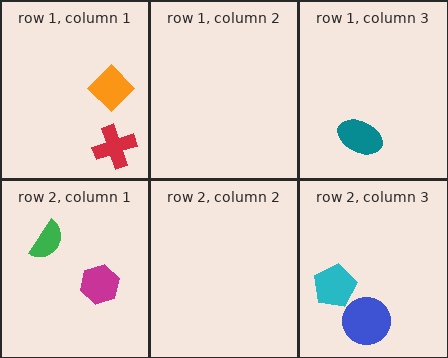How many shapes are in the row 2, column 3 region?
2.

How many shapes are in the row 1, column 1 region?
2.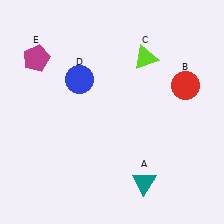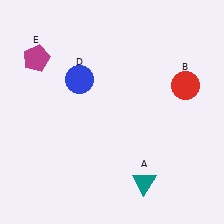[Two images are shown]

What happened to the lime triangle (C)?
The lime triangle (C) was removed in Image 2. It was in the top-right area of Image 1.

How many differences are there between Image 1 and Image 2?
There is 1 difference between the two images.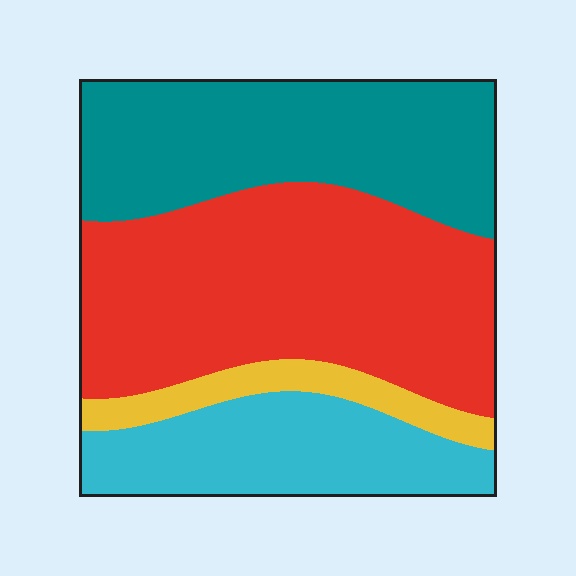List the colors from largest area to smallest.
From largest to smallest: red, teal, cyan, yellow.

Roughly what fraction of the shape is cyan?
Cyan covers roughly 20% of the shape.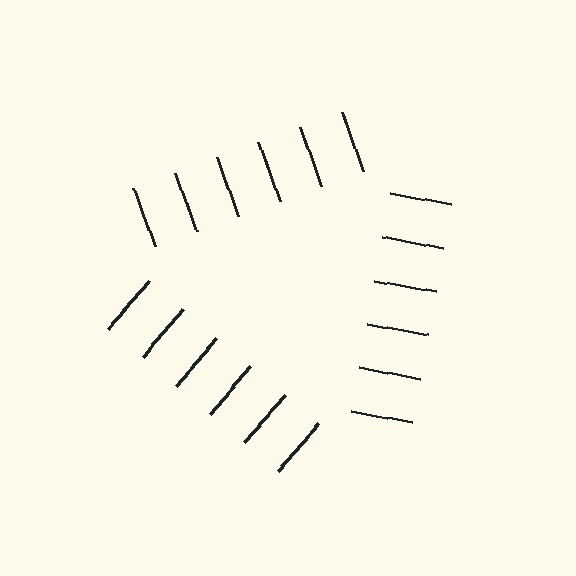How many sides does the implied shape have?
3 sides — the line-ends trace a triangle.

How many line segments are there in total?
18 — 6 along each of the 3 edges.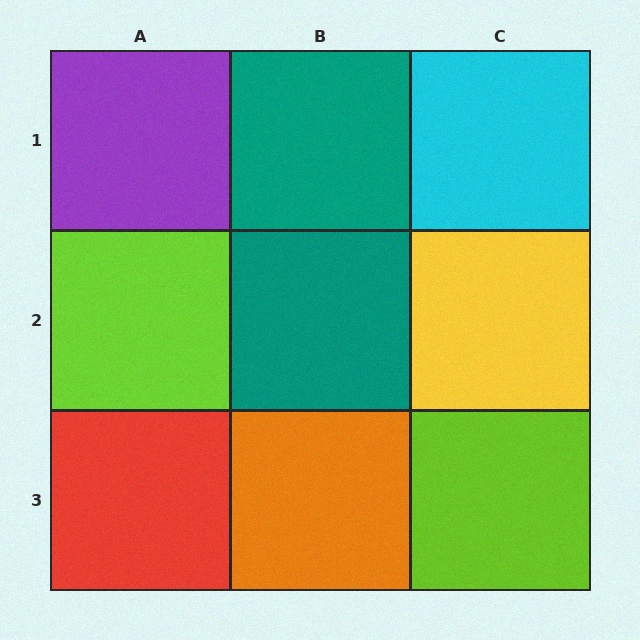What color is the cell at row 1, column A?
Purple.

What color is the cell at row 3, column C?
Lime.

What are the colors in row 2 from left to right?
Lime, teal, yellow.